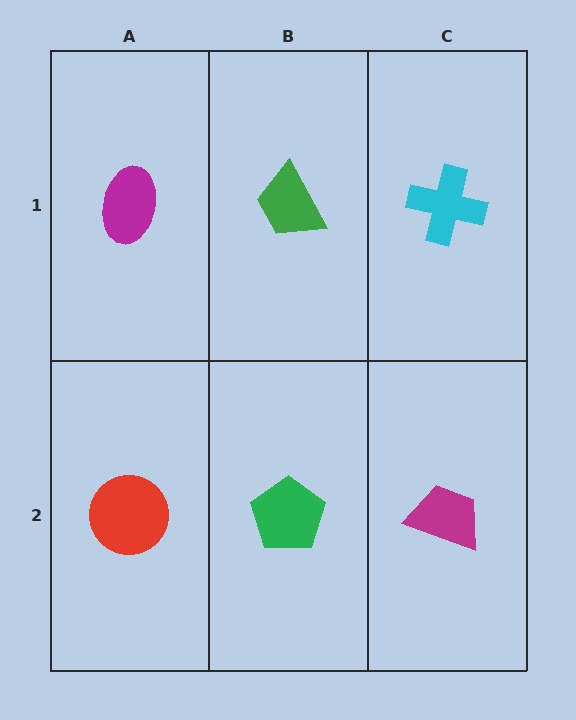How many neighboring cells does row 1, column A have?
2.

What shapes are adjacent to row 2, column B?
A green trapezoid (row 1, column B), a red circle (row 2, column A), a magenta trapezoid (row 2, column C).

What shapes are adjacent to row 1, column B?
A green pentagon (row 2, column B), a magenta ellipse (row 1, column A), a cyan cross (row 1, column C).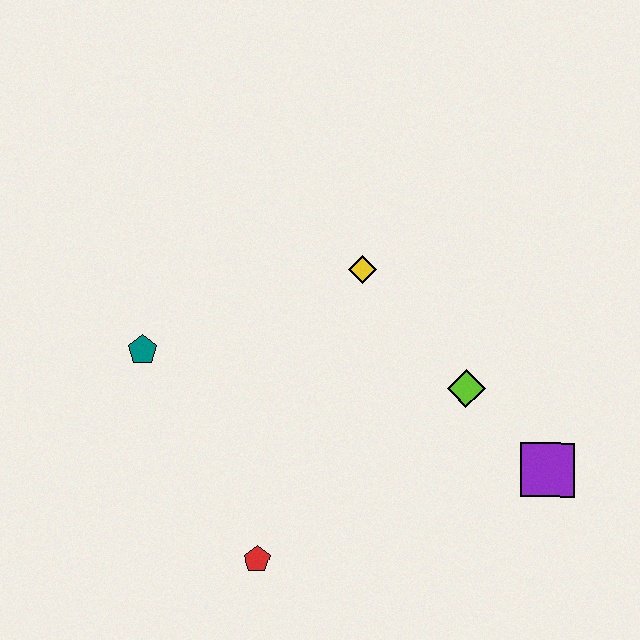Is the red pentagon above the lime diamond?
No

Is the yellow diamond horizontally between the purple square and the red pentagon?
Yes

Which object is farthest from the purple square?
The teal pentagon is farthest from the purple square.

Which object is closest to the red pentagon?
The teal pentagon is closest to the red pentagon.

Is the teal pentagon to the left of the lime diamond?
Yes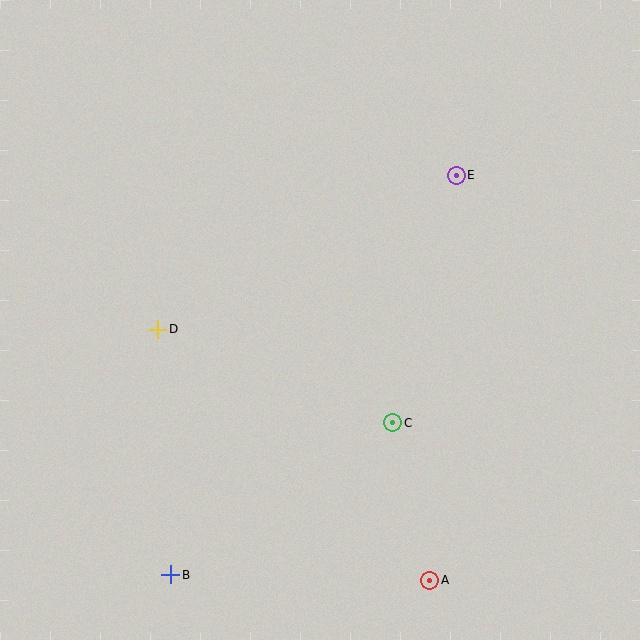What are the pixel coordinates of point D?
Point D is at (158, 329).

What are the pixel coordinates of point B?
Point B is at (171, 575).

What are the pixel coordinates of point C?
Point C is at (393, 423).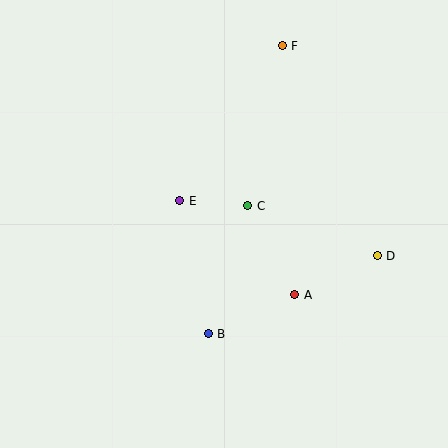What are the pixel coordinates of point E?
Point E is at (180, 201).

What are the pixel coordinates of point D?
Point D is at (377, 256).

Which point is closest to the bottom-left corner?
Point B is closest to the bottom-left corner.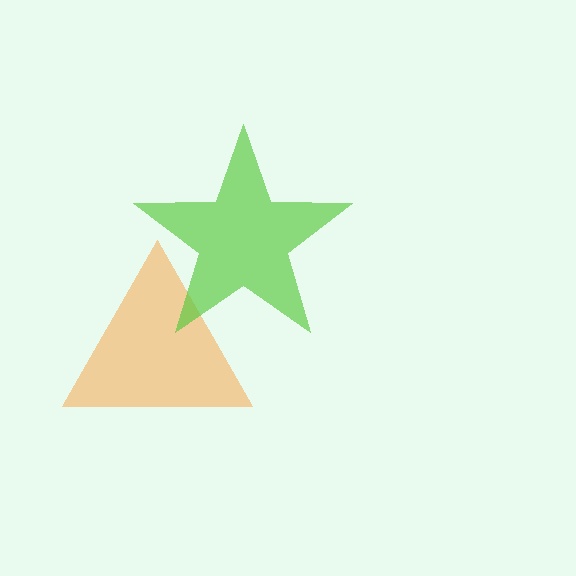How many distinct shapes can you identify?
There are 2 distinct shapes: an orange triangle, a lime star.